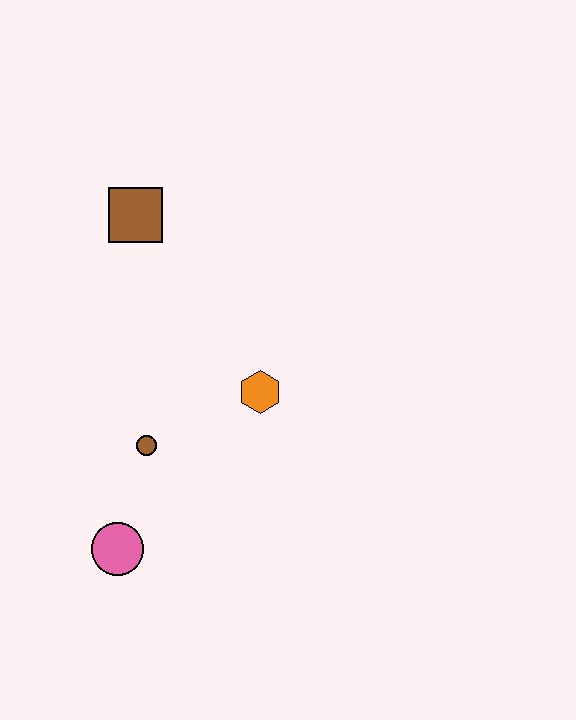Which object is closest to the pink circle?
The brown circle is closest to the pink circle.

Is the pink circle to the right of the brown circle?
No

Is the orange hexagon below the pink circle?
No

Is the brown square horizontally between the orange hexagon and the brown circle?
No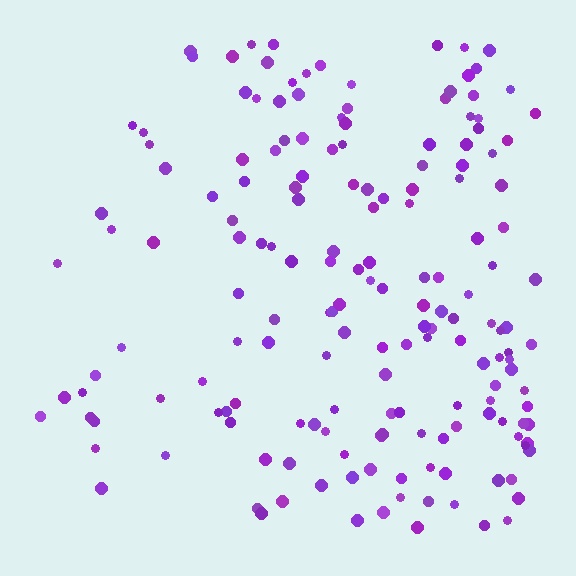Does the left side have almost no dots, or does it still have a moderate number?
Still a moderate number, just noticeably fewer than the right.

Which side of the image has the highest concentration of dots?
The right.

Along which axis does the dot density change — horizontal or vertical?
Horizontal.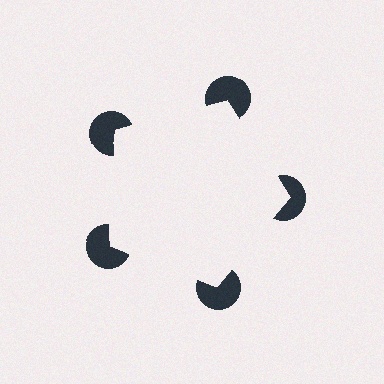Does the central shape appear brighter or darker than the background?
It typically appears slightly brighter than the background, even though no actual brightness change is drawn.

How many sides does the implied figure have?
5 sides.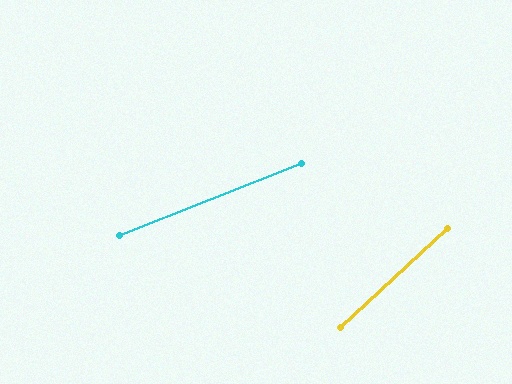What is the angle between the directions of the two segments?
Approximately 21 degrees.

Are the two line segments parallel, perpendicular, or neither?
Neither parallel nor perpendicular — they differ by about 21°.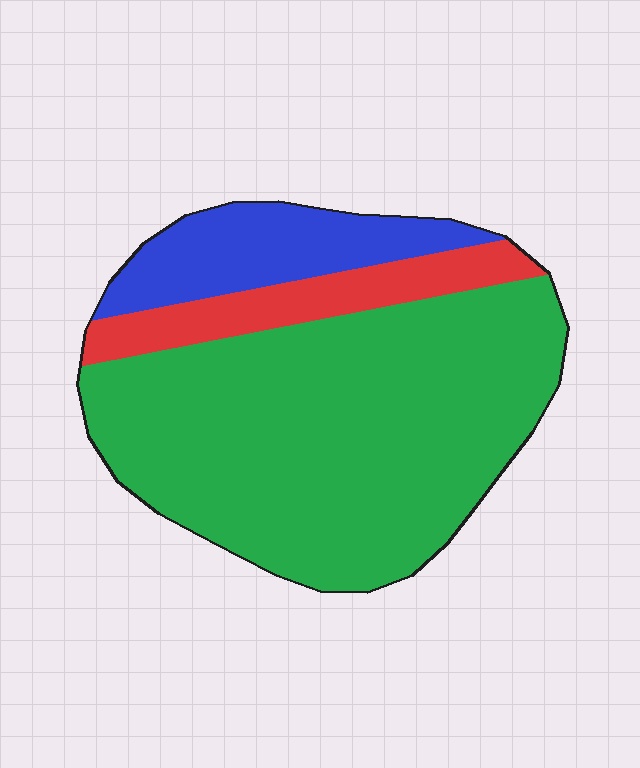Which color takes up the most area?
Green, at roughly 70%.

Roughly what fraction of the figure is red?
Red takes up about one eighth (1/8) of the figure.